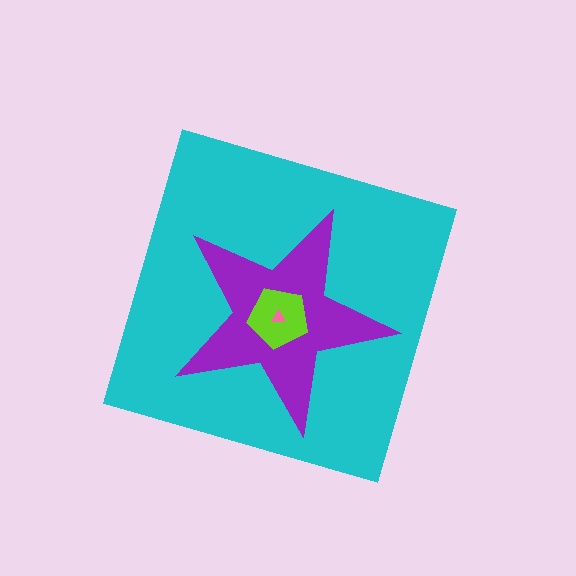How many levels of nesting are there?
4.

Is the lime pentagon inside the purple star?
Yes.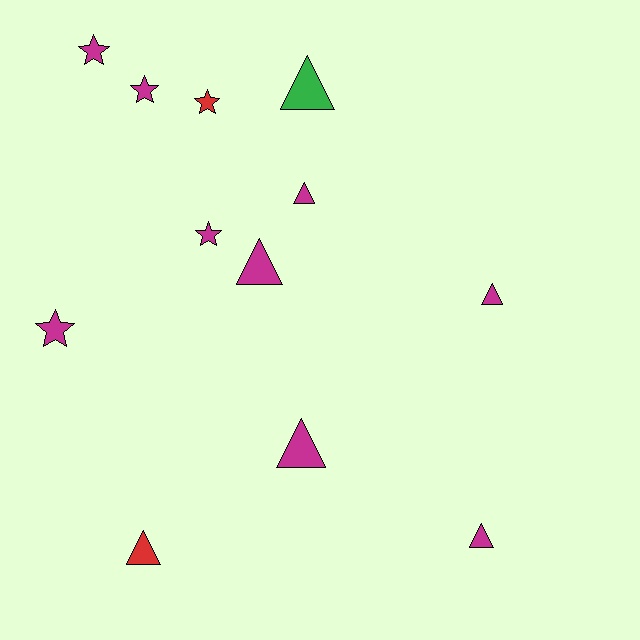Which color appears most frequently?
Magenta, with 9 objects.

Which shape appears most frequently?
Triangle, with 7 objects.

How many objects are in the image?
There are 12 objects.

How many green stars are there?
There are no green stars.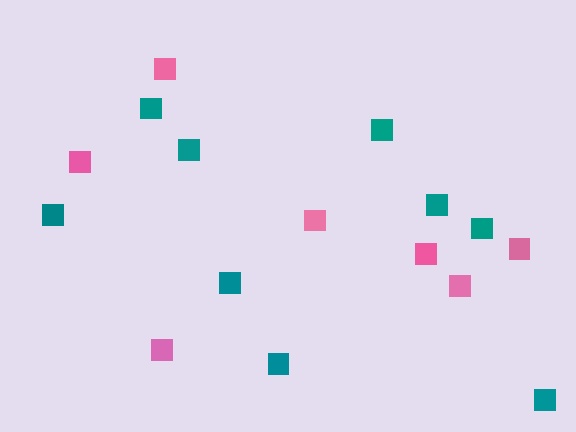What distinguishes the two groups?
There are 2 groups: one group of pink squares (7) and one group of teal squares (9).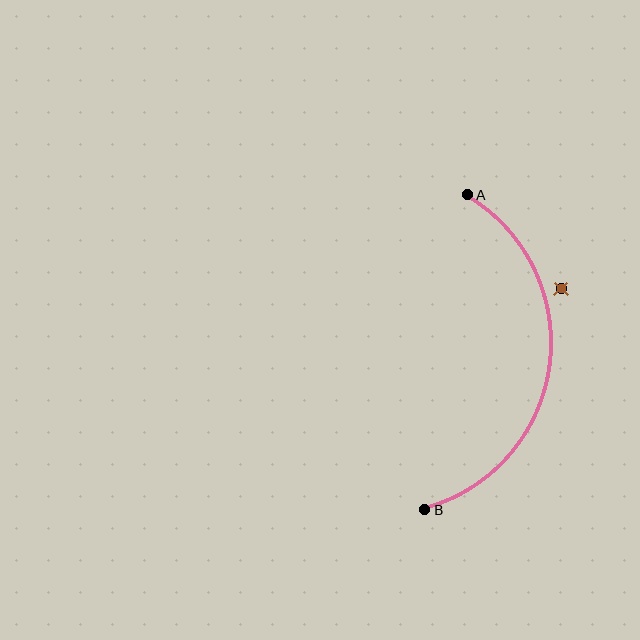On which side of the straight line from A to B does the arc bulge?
The arc bulges to the right of the straight line connecting A and B.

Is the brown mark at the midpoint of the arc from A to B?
No — the brown mark does not lie on the arc at all. It sits slightly outside the curve.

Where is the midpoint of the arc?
The arc midpoint is the point on the curve farthest from the straight line joining A and B. It sits to the right of that line.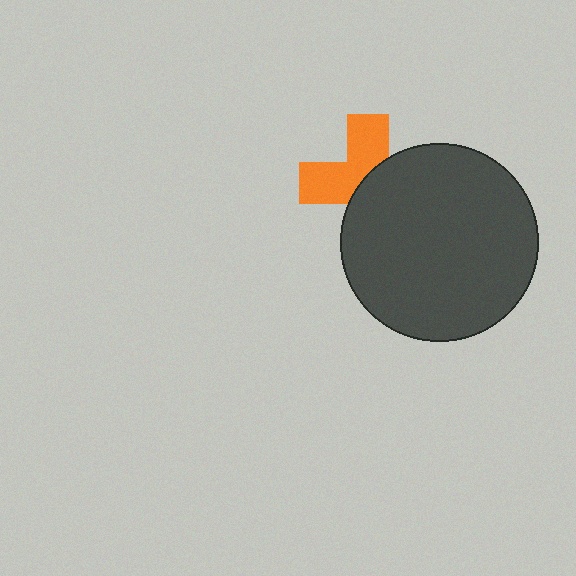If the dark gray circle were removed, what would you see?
You would see the complete orange cross.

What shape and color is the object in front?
The object in front is a dark gray circle.